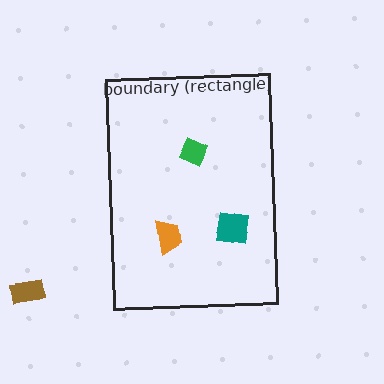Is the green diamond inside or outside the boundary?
Inside.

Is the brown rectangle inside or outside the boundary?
Outside.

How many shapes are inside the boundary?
3 inside, 1 outside.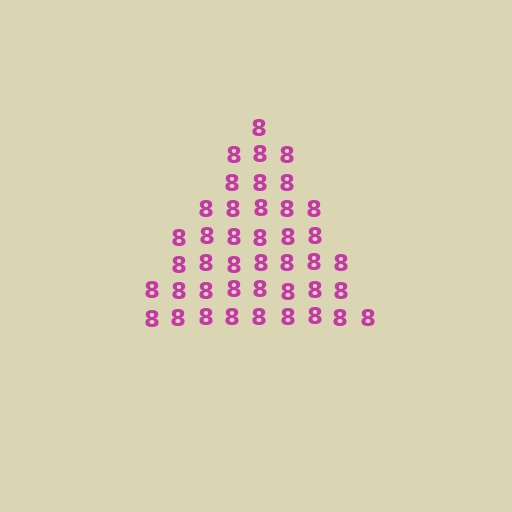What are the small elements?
The small elements are digit 8's.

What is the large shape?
The large shape is a triangle.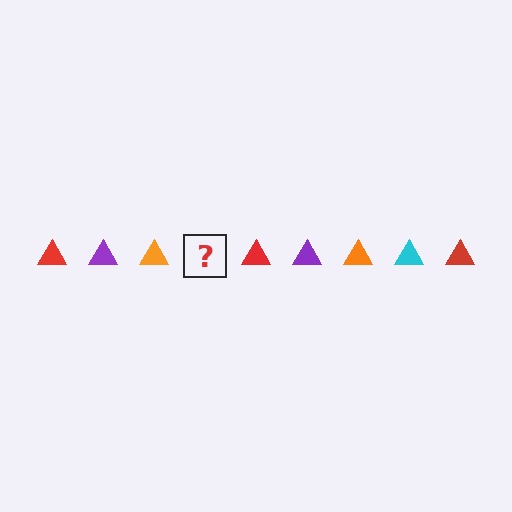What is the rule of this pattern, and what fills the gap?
The rule is that the pattern cycles through red, purple, orange, cyan triangles. The gap should be filled with a cyan triangle.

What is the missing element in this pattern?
The missing element is a cyan triangle.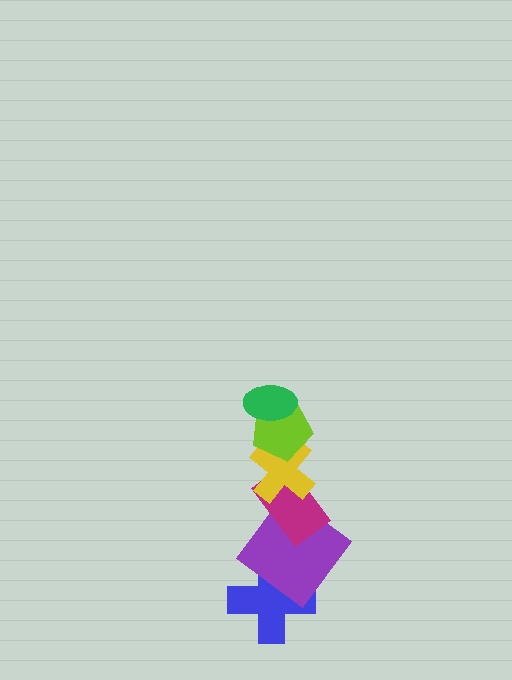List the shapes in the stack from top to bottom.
From top to bottom: the green ellipse, the lime pentagon, the yellow cross, the magenta rectangle, the purple diamond, the blue cross.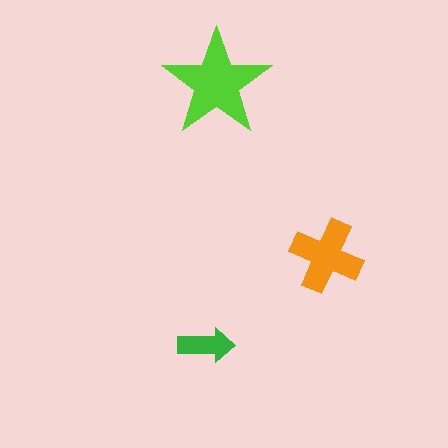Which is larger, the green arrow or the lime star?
The lime star.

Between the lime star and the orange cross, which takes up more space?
The lime star.